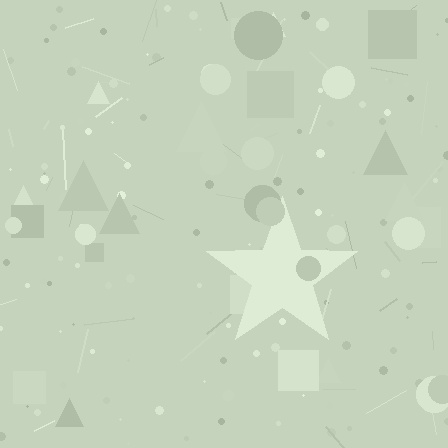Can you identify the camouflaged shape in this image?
The camouflaged shape is a star.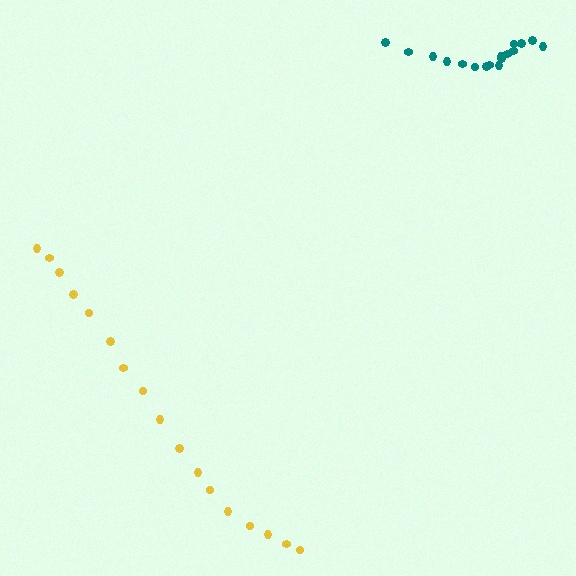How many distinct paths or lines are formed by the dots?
There are 2 distinct paths.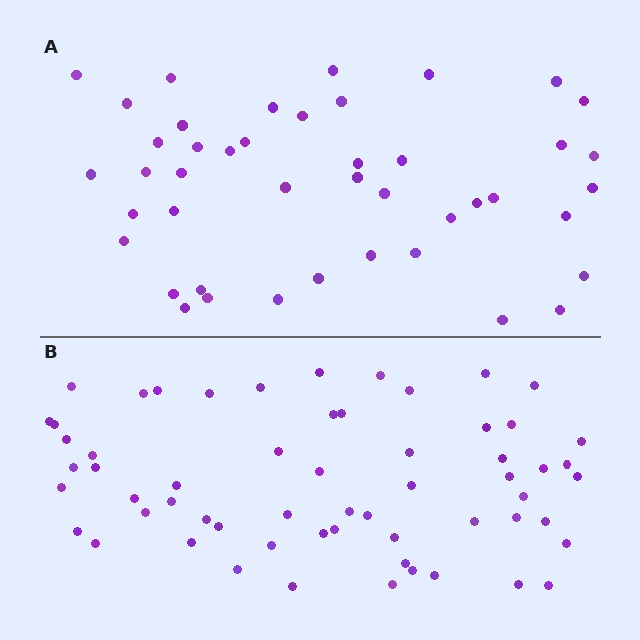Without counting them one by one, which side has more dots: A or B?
Region B (the bottom region) has more dots.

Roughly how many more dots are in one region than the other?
Region B has approximately 15 more dots than region A.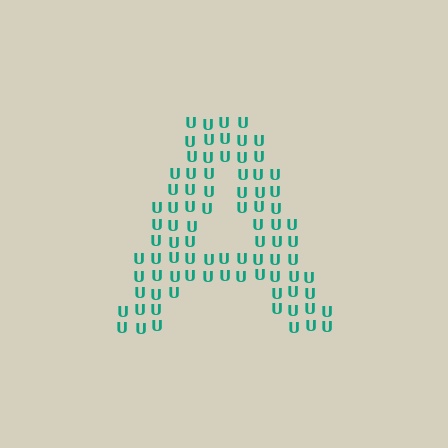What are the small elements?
The small elements are letter U's.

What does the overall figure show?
The overall figure shows the letter A.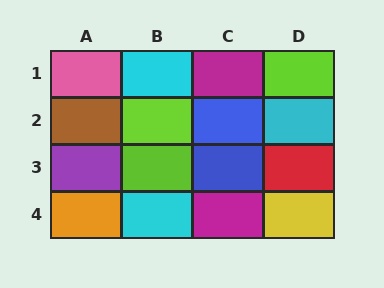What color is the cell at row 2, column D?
Cyan.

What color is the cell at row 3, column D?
Red.